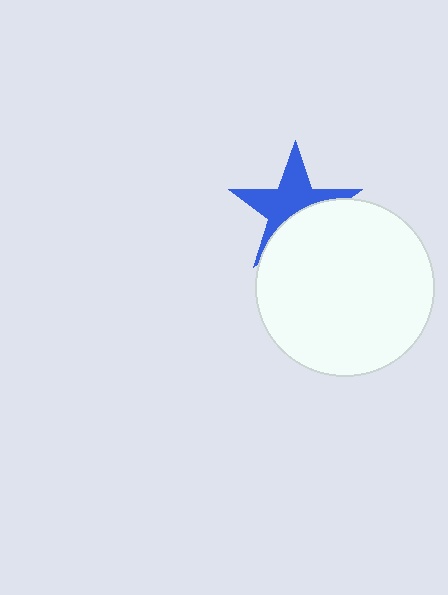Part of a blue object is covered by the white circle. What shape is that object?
It is a star.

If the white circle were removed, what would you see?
You would see the complete blue star.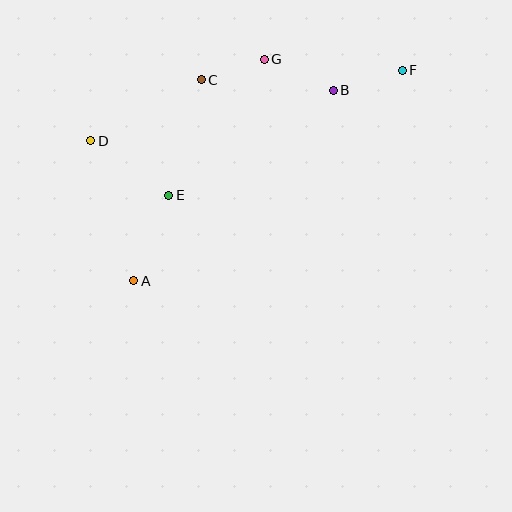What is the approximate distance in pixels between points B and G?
The distance between B and G is approximately 75 pixels.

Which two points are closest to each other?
Points C and G are closest to each other.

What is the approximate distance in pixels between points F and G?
The distance between F and G is approximately 138 pixels.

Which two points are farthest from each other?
Points A and F are farthest from each other.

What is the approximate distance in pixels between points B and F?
The distance between B and F is approximately 72 pixels.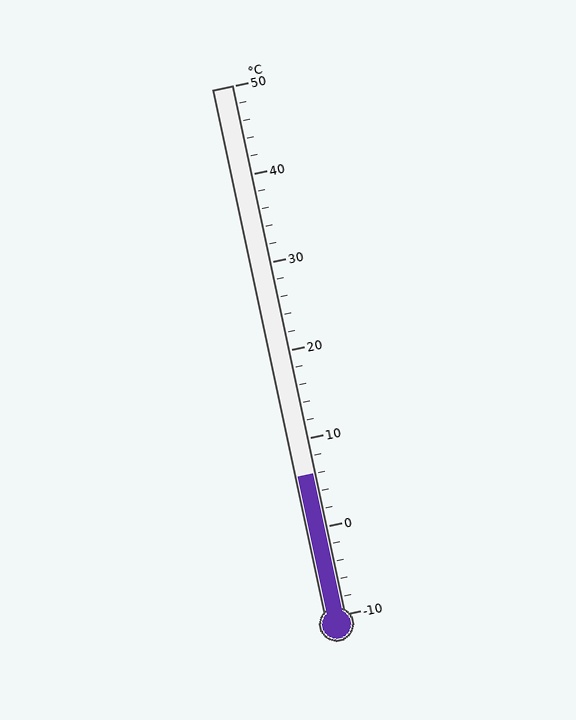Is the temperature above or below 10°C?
The temperature is below 10°C.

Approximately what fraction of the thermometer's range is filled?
The thermometer is filled to approximately 25% of its range.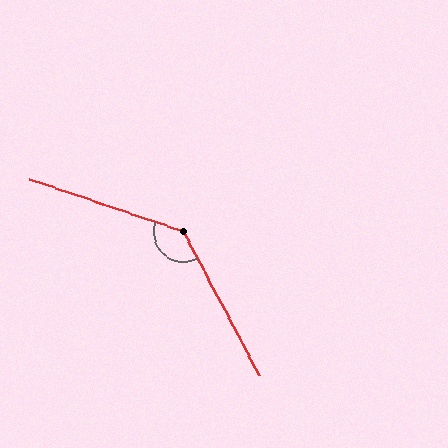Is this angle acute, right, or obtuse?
It is obtuse.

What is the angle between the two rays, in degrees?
Approximately 137 degrees.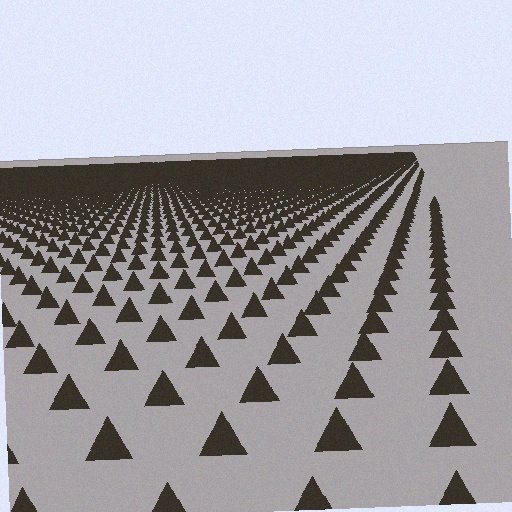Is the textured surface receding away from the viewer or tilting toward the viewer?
The surface is receding away from the viewer. Texture elements get smaller and denser toward the top.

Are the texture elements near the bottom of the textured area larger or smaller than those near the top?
Larger. Near the bottom, elements are closer to the viewer and appear at a bigger on-screen size.